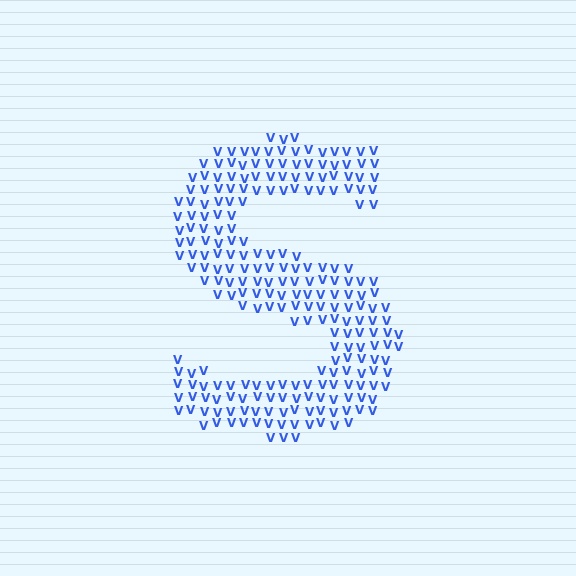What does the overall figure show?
The overall figure shows the letter S.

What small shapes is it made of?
It is made of small letter V's.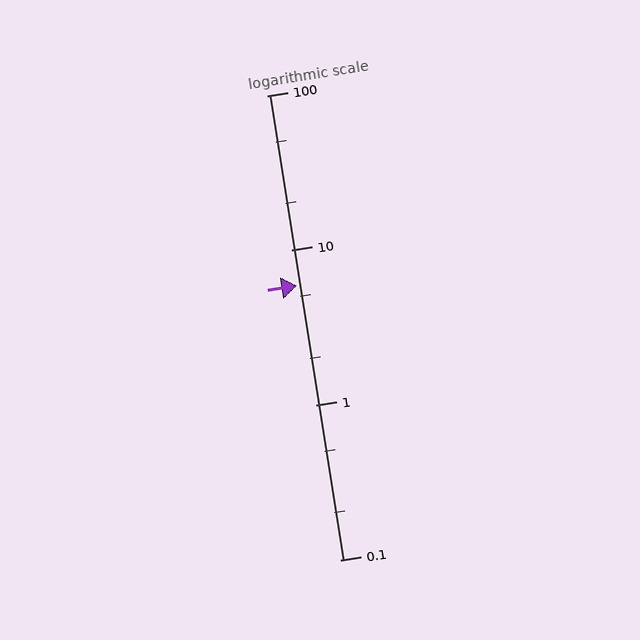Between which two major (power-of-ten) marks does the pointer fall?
The pointer is between 1 and 10.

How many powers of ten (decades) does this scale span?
The scale spans 3 decades, from 0.1 to 100.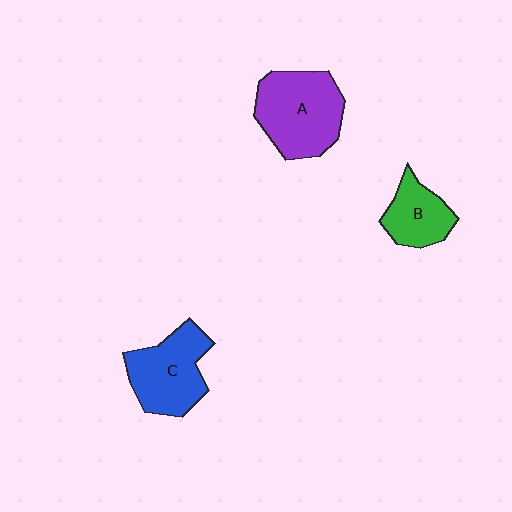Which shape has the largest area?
Shape A (purple).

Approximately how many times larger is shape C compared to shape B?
Approximately 1.5 times.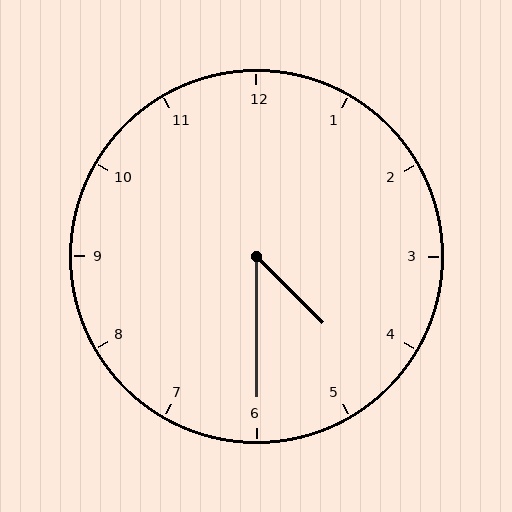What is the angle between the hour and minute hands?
Approximately 45 degrees.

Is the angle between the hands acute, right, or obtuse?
It is acute.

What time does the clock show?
4:30.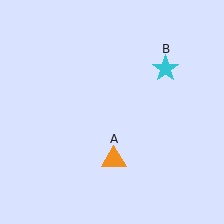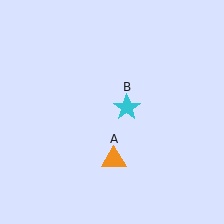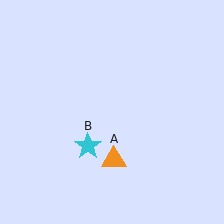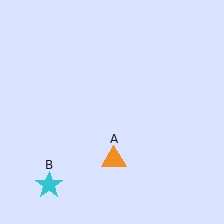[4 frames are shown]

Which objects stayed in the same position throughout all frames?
Orange triangle (object A) remained stationary.